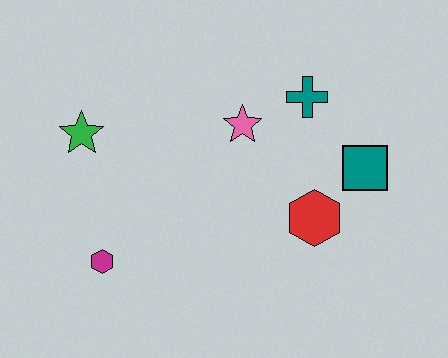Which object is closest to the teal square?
The red hexagon is closest to the teal square.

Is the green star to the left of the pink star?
Yes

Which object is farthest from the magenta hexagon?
The teal square is farthest from the magenta hexagon.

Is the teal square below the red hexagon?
No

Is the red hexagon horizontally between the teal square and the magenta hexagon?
Yes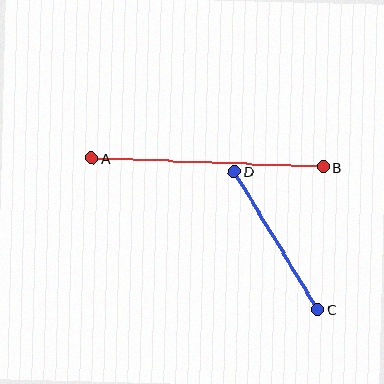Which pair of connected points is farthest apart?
Points A and B are farthest apart.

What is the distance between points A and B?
The distance is approximately 231 pixels.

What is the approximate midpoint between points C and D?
The midpoint is at approximately (276, 241) pixels.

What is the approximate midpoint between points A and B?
The midpoint is at approximately (207, 163) pixels.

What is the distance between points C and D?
The distance is approximately 161 pixels.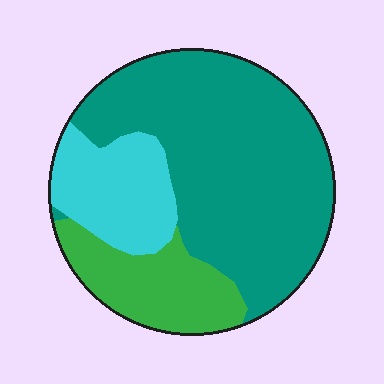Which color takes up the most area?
Teal, at roughly 60%.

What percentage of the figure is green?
Green takes up between a sixth and a third of the figure.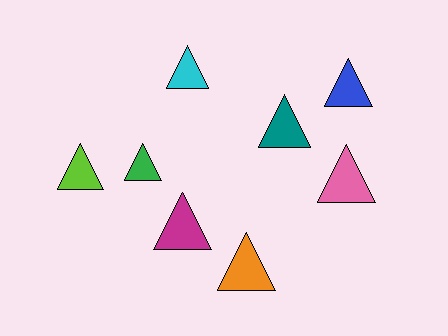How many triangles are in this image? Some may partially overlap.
There are 8 triangles.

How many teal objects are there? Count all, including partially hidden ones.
There is 1 teal object.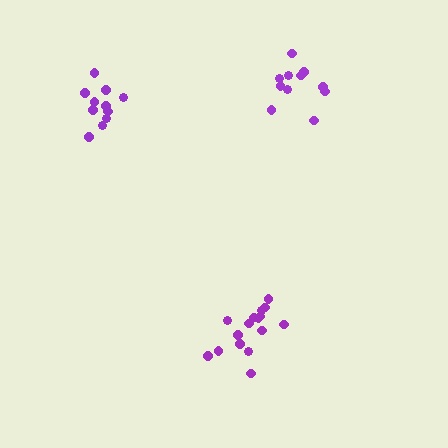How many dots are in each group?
Group 1: 11 dots, Group 2: 16 dots, Group 3: 11 dots (38 total).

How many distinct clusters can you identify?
There are 3 distinct clusters.